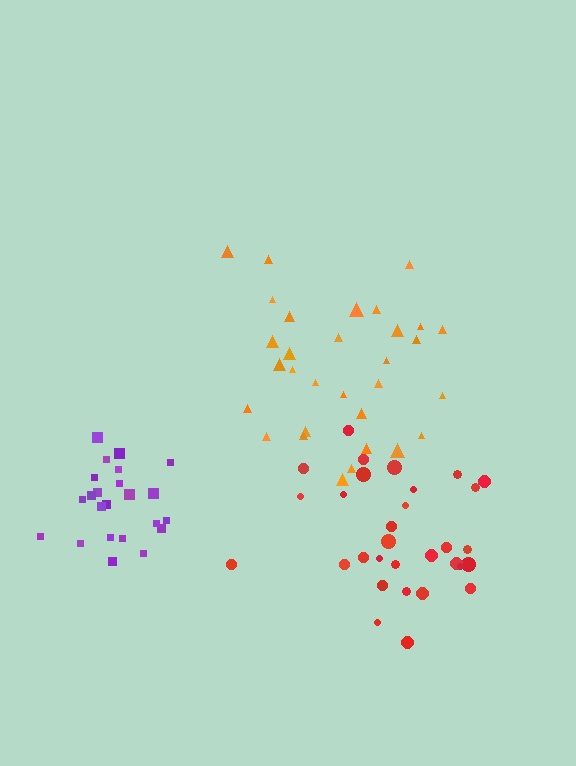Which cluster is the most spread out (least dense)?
Red.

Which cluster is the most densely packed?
Purple.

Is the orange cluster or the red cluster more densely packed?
Orange.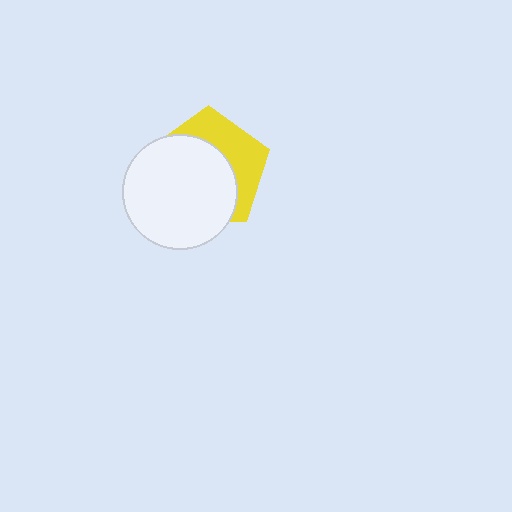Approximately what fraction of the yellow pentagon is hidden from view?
Roughly 62% of the yellow pentagon is hidden behind the white circle.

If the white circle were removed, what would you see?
You would see the complete yellow pentagon.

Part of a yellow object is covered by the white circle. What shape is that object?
It is a pentagon.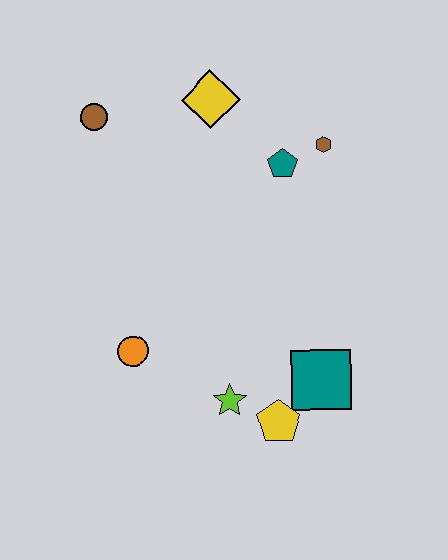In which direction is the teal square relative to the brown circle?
The teal square is below the brown circle.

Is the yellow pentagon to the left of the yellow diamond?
No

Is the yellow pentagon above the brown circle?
No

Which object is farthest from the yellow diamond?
The yellow pentagon is farthest from the yellow diamond.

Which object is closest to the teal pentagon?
The brown hexagon is closest to the teal pentagon.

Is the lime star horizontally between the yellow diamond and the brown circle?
No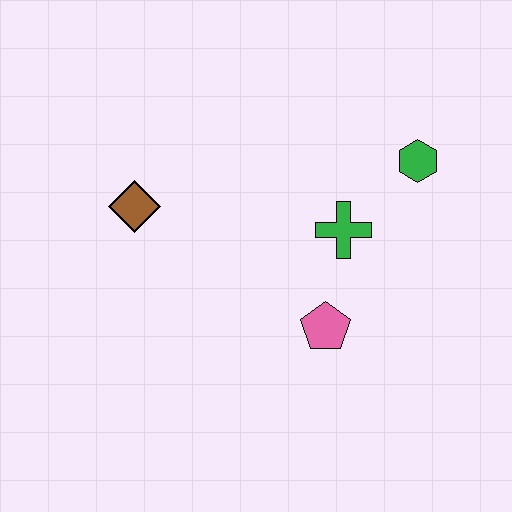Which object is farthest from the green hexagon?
The brown diamond is farthest from the green hexagon.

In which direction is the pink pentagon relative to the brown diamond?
The pink pentagon is to the right of the brown diamond.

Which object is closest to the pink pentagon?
The green cross is closest to the pink pentagon.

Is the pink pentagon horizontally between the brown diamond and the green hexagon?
Yes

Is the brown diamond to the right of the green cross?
No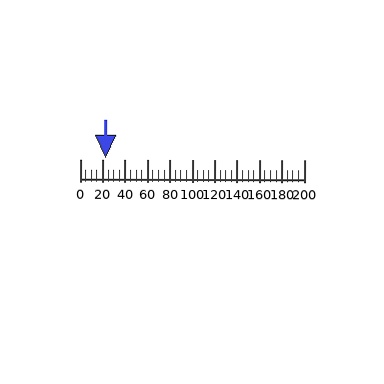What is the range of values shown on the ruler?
The ruler shows values from 0 to 200.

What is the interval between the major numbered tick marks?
The major tick marks are spaced 20 units apart.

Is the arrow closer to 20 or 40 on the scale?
The arrow is closer to 20.